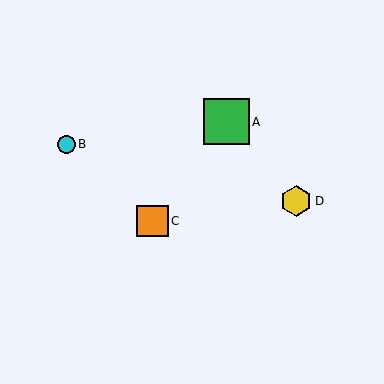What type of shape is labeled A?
Shape A is a green square.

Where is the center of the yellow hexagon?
The center of the yellow hexagon is at (296, 201).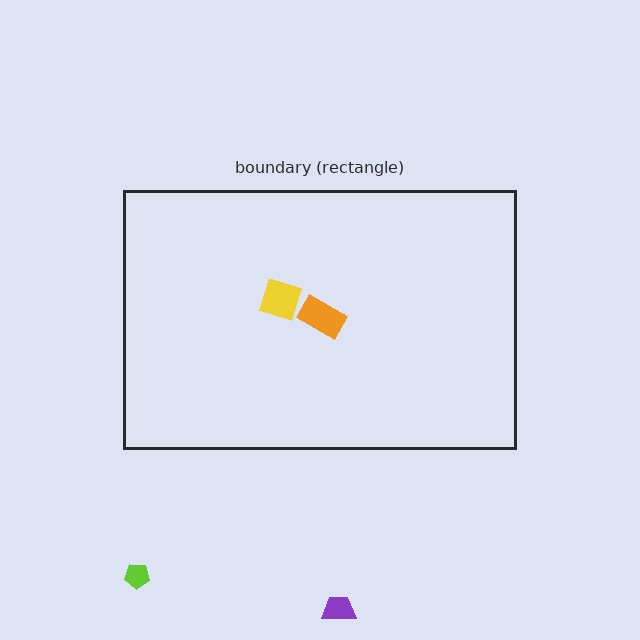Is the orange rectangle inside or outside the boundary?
Inside.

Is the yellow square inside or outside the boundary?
Inside.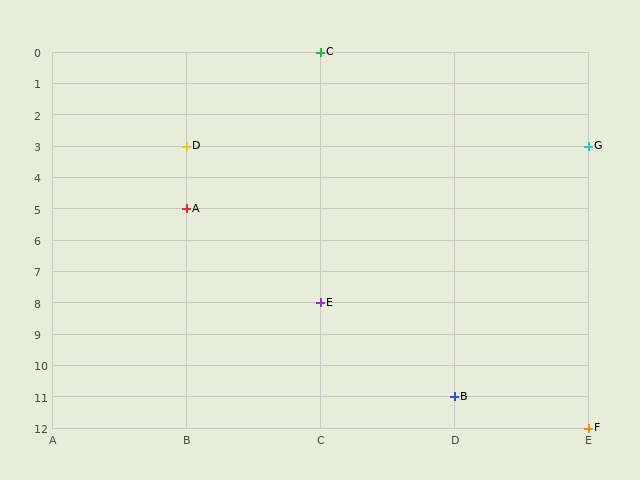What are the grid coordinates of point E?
Point E is at grid coordinates (C, 8).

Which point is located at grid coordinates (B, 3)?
Point D is at (B, 3).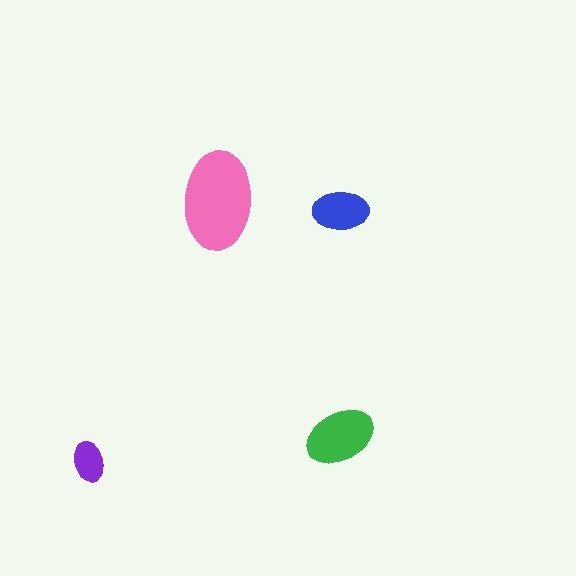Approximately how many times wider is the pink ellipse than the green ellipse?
About 1.5 times wider.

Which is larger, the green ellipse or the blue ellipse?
The green one.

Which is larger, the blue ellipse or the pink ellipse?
The pink one.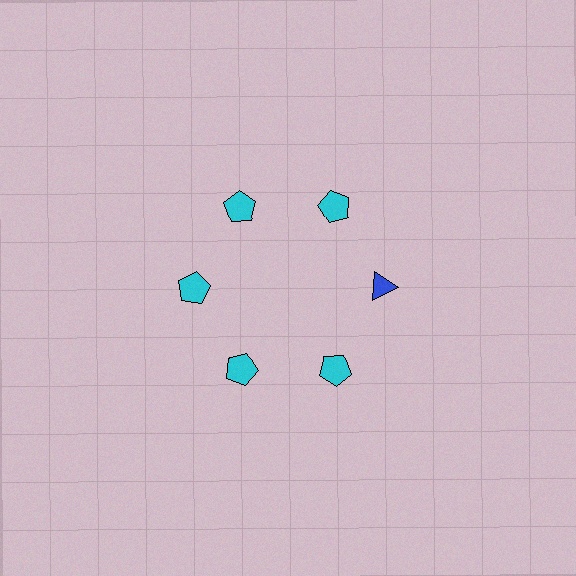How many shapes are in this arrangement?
There are 6 shapes arranged in a ring pattern.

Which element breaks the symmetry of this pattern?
The blue triangle at roughly the 3 o'clock position breaks the symmetry. All other shapes are cyan pentagons.